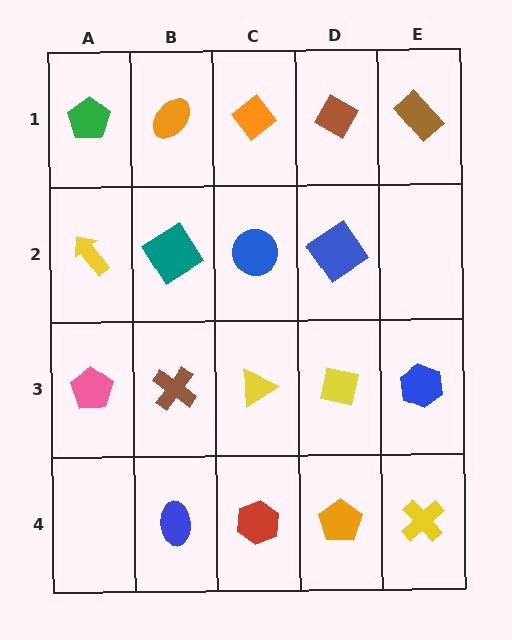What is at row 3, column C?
A yellow triangle.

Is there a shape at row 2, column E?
No, that cell is empty.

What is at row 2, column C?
A blue circle.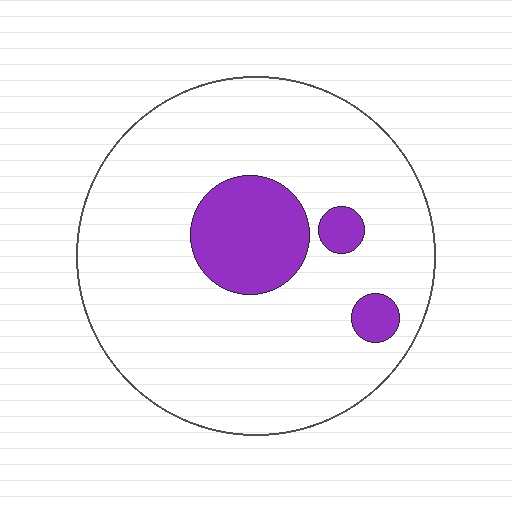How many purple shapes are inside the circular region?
3.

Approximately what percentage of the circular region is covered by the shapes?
Approximately 15%.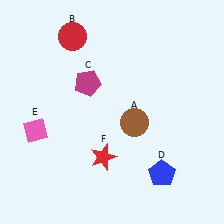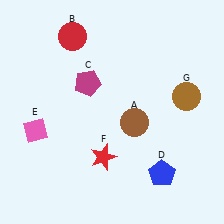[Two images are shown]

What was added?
A brown circle (G) was added in Image 2.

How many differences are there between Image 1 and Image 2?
There is 1 difference between the two images.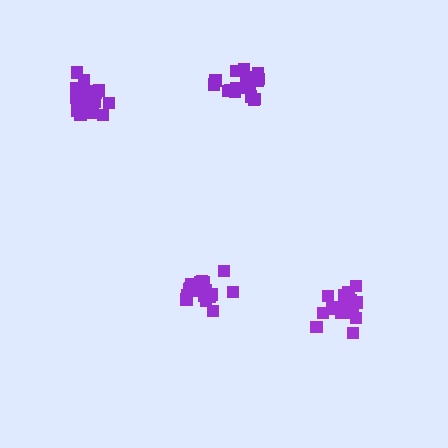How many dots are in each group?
Group 1: 20 dots, Group 2: 21 dots, Group 3: 18 dots, Group 4: 18 dots (77 total).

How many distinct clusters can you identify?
There are 4 distinct clusters.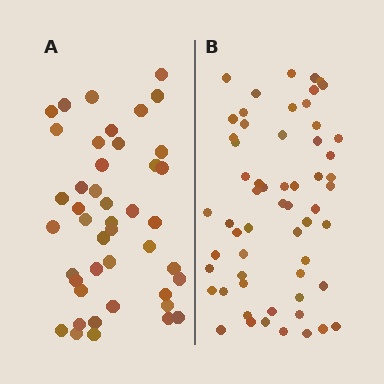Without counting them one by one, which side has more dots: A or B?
Region B (the right region) has more dots.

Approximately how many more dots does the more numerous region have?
Region B has approximately 15 more dots than region A.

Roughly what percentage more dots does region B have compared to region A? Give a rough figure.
About 35% more.